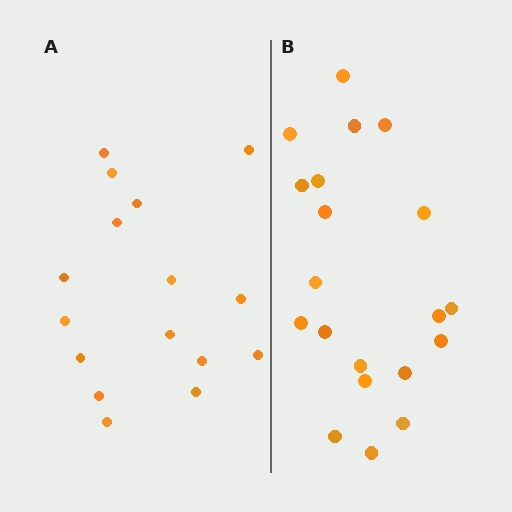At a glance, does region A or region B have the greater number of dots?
Region B (the right region) has more dots.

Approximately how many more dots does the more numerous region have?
Region B has about 4 more dots than region A.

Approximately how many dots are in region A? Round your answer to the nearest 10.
About 20 dots. (The exact count is 16, which rounds to 20.)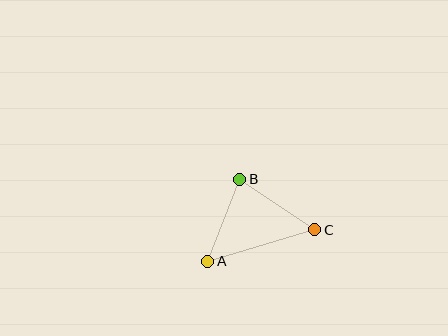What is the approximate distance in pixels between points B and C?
The distance between B and C is approximately 91 pixels.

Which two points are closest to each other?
Points A and B are closest to each other.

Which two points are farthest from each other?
Points A and C are farthest from each other.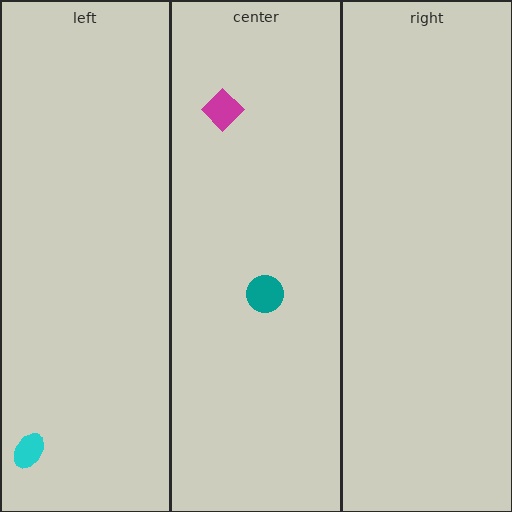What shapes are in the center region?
The magenta diamond, the teal circle.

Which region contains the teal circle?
The center region.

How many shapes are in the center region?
2.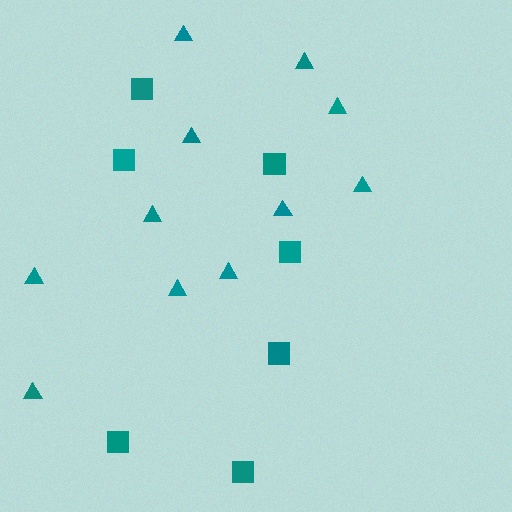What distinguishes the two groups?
There are 2 groups: one group of triangles (11) and one group of squares (7).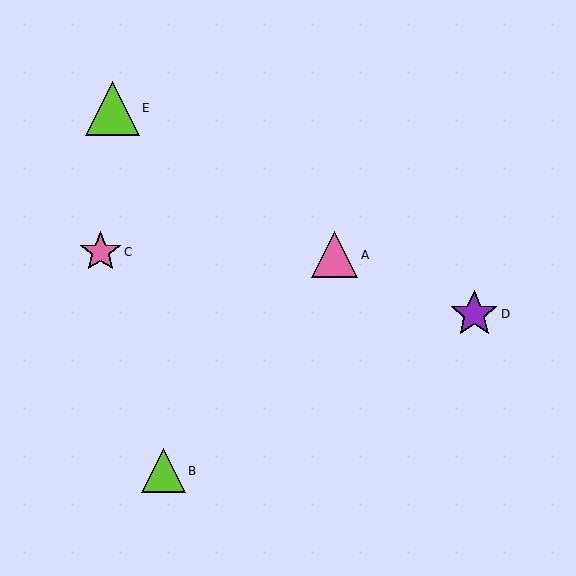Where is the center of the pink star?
The center of the pink star is at (100, 252).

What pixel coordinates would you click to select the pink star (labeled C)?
Click at (100, 252) to select the pink star C.